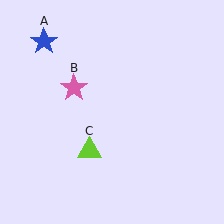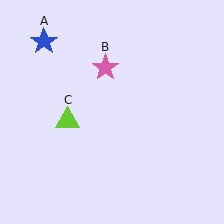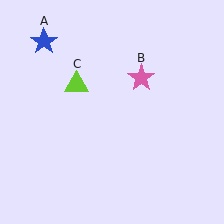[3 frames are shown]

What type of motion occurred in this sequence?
The pink star (object B), lime triangle (object C) rotated clockwise around the center of the scene.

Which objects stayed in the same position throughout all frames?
Blue star (object A) remained stationary.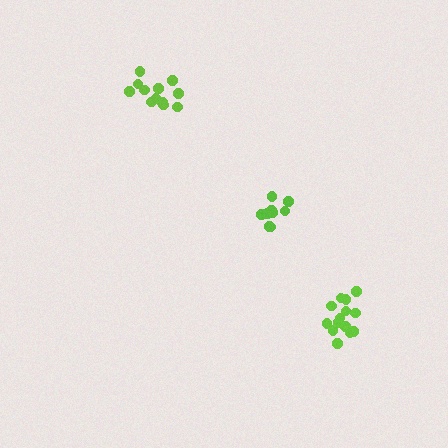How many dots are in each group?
Group 1: 12 dots, Group 2: 11 dots, Group 3: 14 dots (37 total).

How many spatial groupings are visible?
There are 3 spatial groupings.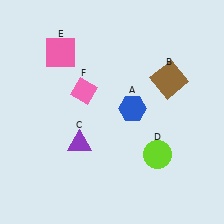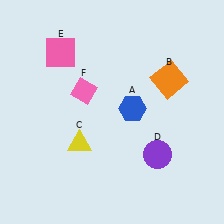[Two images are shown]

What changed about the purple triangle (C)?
In Image 1, C is purple. In Image 2, it changed to yellow.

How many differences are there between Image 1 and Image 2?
There are 3 differences between the two images.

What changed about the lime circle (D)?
In Image 1, D is lime. In Image 2, it changed to purple.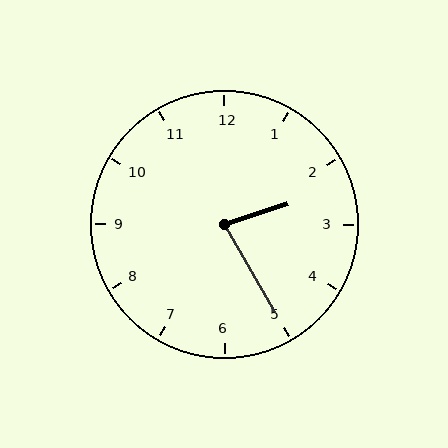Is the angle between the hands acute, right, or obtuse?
It is acute.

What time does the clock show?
2:25.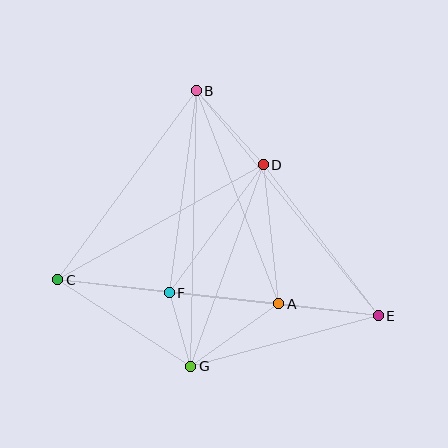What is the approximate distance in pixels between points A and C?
The distance between A and C is approximately 222 pixels.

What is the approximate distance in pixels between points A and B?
The distance between A and B is approximately 228 pixels.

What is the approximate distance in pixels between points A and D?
The distance between A and D is approximately 140 pixels.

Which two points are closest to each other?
Points F and G are closest to each other.